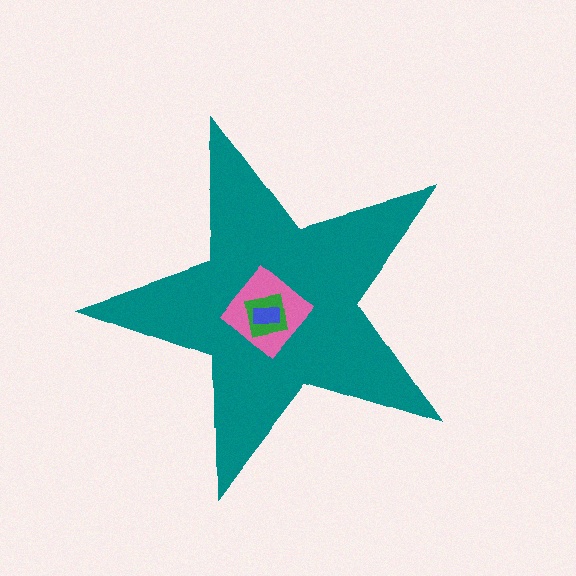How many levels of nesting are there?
4.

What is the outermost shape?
The teal star.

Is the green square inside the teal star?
Yes.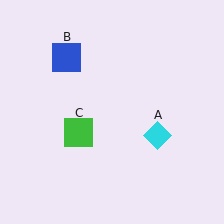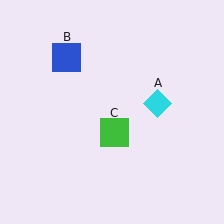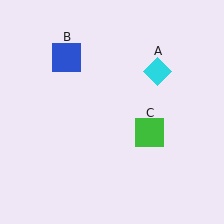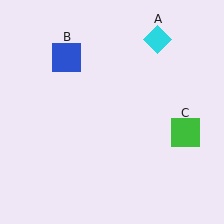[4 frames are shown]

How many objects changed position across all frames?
2 objects changed position: cyan diamond (object A), green square (object C).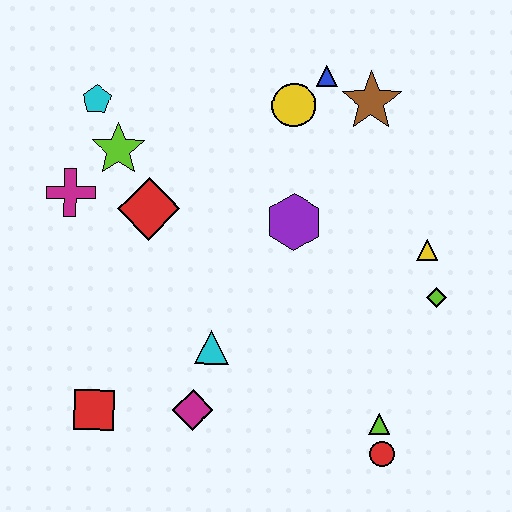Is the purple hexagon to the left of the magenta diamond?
No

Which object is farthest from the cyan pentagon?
The red circle is farthest from the cyan pentagon.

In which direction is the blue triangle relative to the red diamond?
The blue triangle is to the right of the red diamond.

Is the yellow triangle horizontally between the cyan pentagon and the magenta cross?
No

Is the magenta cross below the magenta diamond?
No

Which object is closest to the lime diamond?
The yellow triangle is closest to the lime diamond.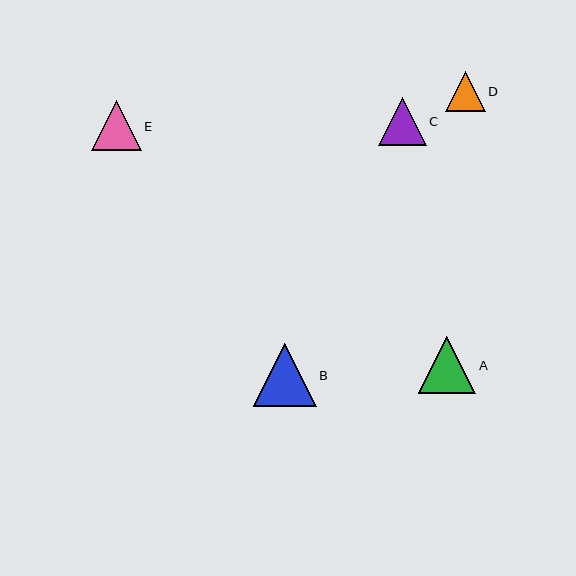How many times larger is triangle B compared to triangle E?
Triangle B is approximately 1.3 times the size of triangle E.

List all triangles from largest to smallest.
From largest to smallest: B, A, E, C, D.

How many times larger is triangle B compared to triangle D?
Triangle B is approximately 1.6 times the size of triangle D.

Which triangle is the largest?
Triangle B is the largest with a size of approximately 63 pixels.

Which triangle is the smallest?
Triangle D is the smallest with a size of approximately 40 pixels.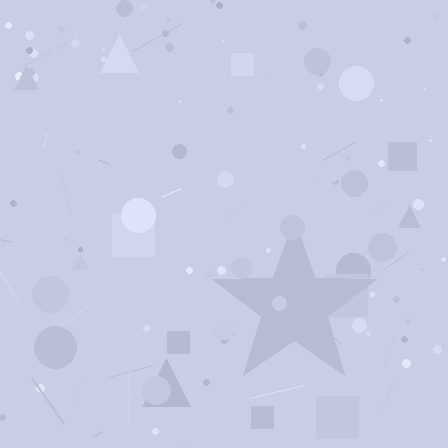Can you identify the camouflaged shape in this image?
The camouflaged shape is a star.